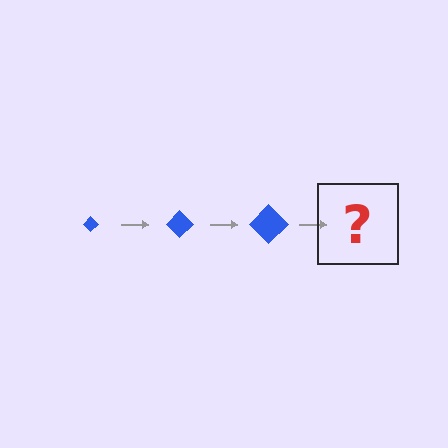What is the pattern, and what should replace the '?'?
The pattern is that the diamond gets progressively larger each step. The '?' should be a blue diamond, larger than the previous one.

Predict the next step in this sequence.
The next step is a blue diamond, larger than the previous one.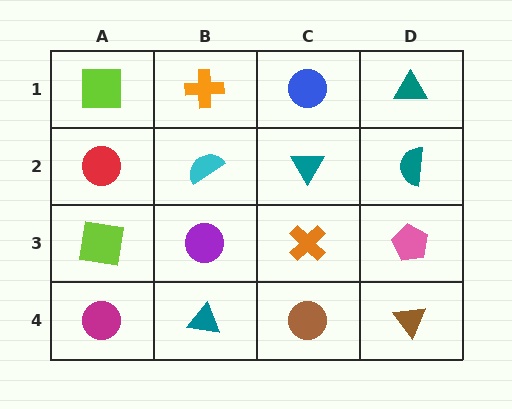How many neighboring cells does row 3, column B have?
4.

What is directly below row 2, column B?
A purple circle.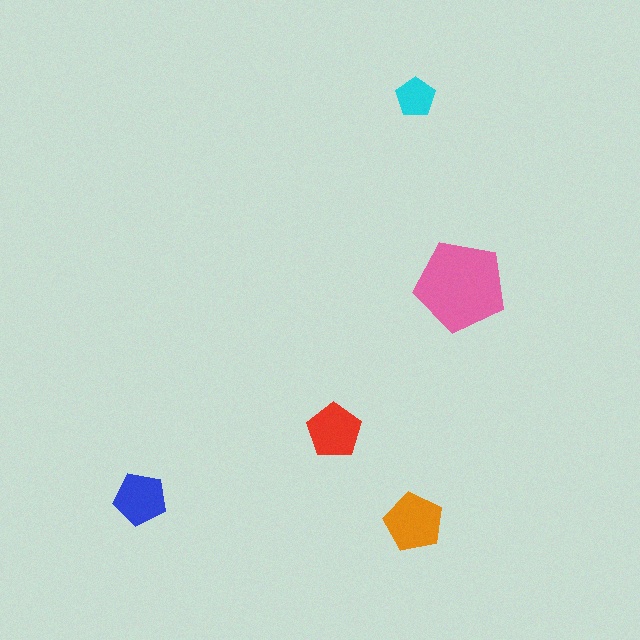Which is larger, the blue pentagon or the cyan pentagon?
The blue one.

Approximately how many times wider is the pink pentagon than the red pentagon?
About 1.5 times wider.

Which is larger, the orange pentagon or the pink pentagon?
The pink one.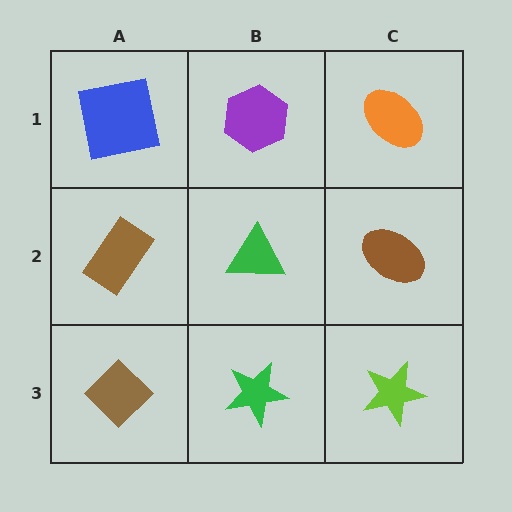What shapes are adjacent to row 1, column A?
A brown rectangle (row 2, column A), a purple hexagon (row 1, column B).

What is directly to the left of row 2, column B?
A brown rectangle.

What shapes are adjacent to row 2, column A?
A blue square (row 1, column A), a brown diamond (row 3, column A), a green triangle (row 2, column B).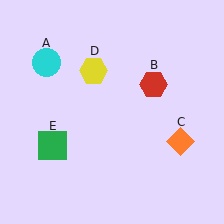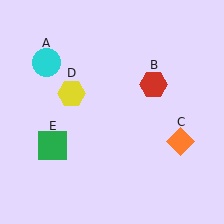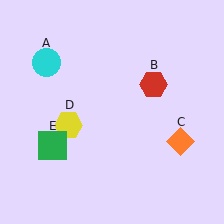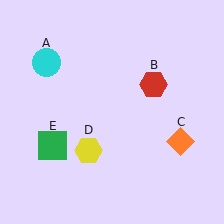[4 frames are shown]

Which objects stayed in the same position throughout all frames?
Cyan circle (object A) and red hexagon (object B) and orange diamond (object C) and green square (object E) remained stationary.